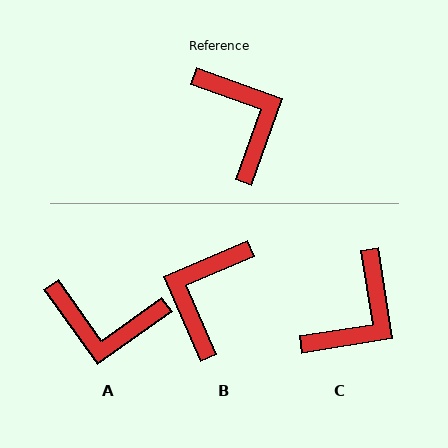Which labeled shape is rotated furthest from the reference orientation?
B, about 133 degrees away.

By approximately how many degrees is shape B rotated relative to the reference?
Approximately 133 degrees counter-clockwise.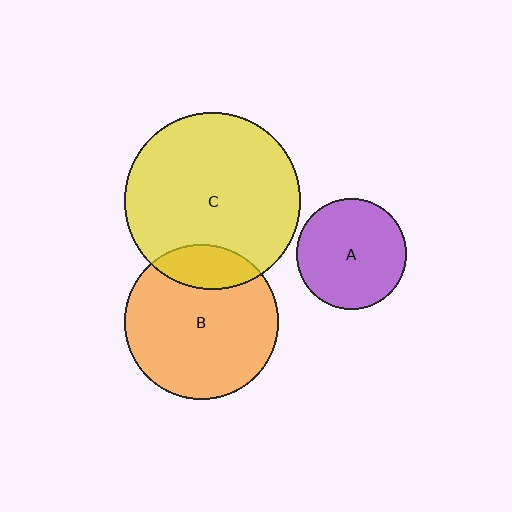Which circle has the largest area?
Circle C (yellow).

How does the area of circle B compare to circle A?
Approximately 2.0 times.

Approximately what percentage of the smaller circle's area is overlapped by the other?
Approximately 20%.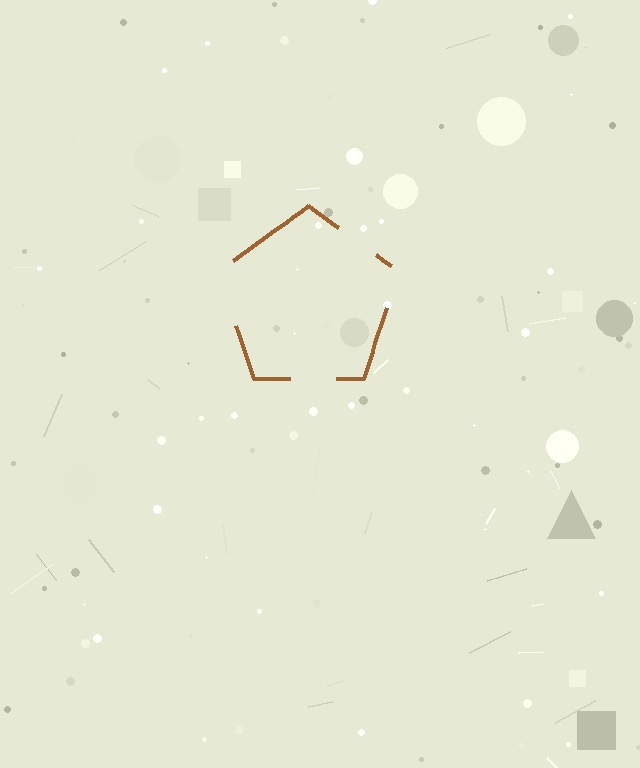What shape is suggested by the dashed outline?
The dashed outline suggests a pentagon.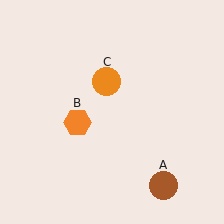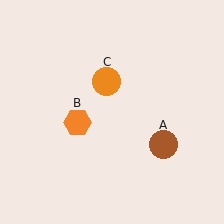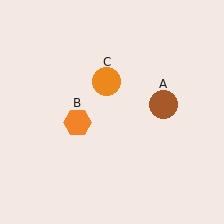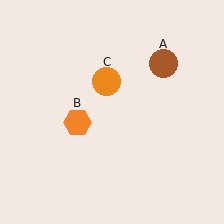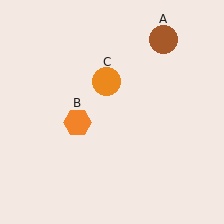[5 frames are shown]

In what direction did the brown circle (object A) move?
The brown circle (object A) moved up.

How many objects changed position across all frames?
1 object changed position: brown circle (object A).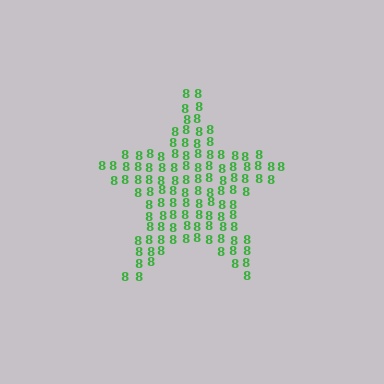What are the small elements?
The small elements are digit 8's.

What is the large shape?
The large shape is a star.